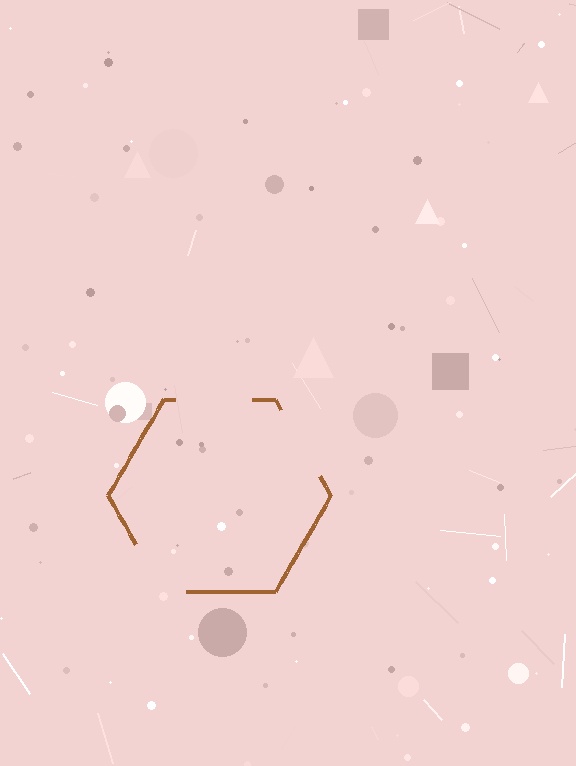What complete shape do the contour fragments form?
The contour fragments form a hexagon.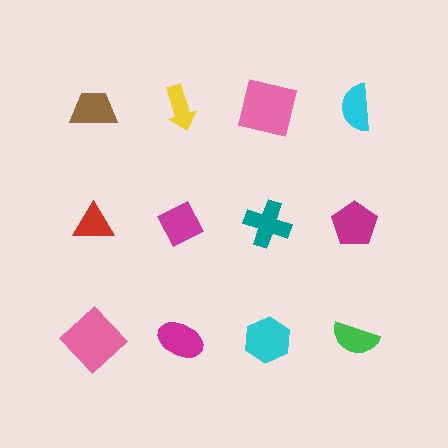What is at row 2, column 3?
A teal cross.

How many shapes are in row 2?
4 shapes.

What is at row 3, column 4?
A green semicircle.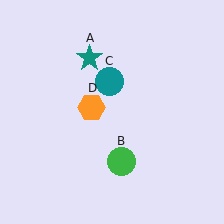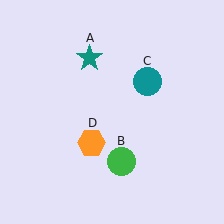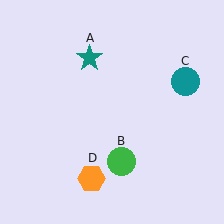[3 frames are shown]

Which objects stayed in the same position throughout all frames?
Teal star (object A) and green circle (object B) remained stationary.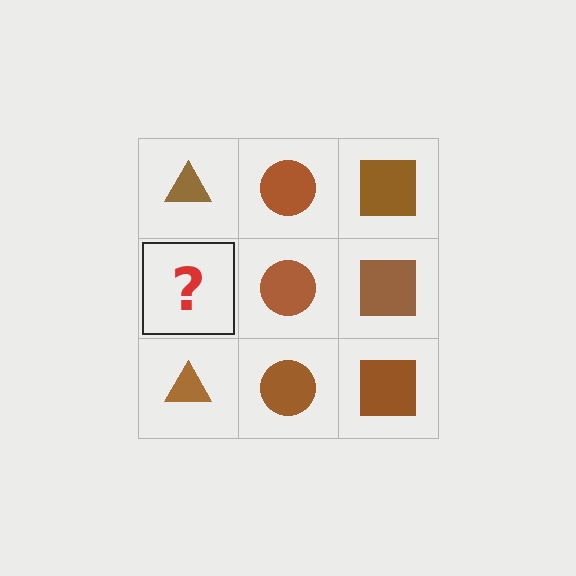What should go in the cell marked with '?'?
The missing cell should contain a brown triangle.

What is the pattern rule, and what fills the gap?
The rule is that each column has a consistent shape. The gap should be filled with a brown triangle.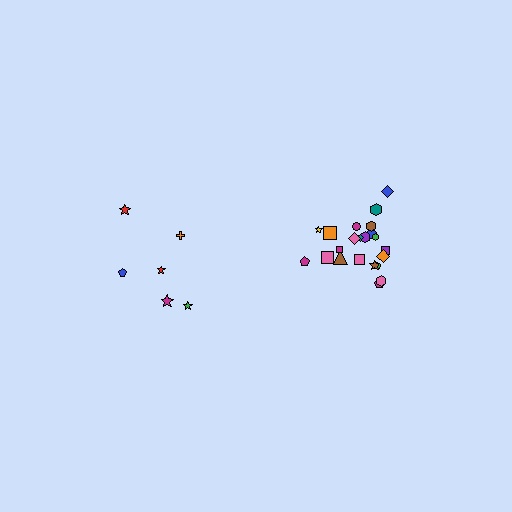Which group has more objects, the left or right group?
The right group.